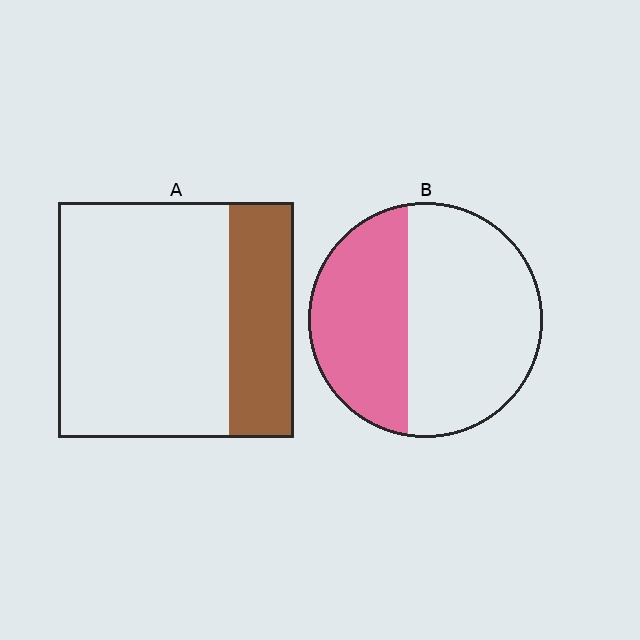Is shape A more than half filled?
No.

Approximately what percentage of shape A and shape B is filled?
A is approximately 30% and B is approximately 40%.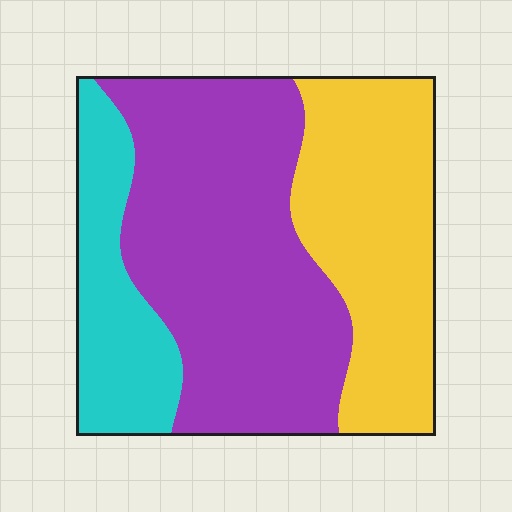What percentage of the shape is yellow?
Yellow covers 32% of the shape.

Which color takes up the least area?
Cyan, at roughly 20%.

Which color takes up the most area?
Purple, at roughly 50%.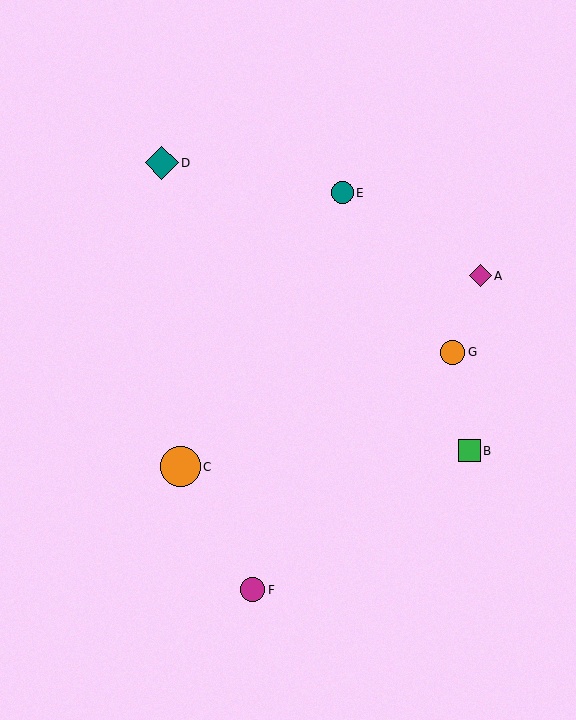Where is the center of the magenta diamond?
The center of the magenta diamond is at (480, 276).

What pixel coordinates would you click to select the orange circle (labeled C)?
Click at (181, 467) to select the orange circle C.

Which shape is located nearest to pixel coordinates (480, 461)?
The green square (labeled B) at (469, 451) is nearest to that location.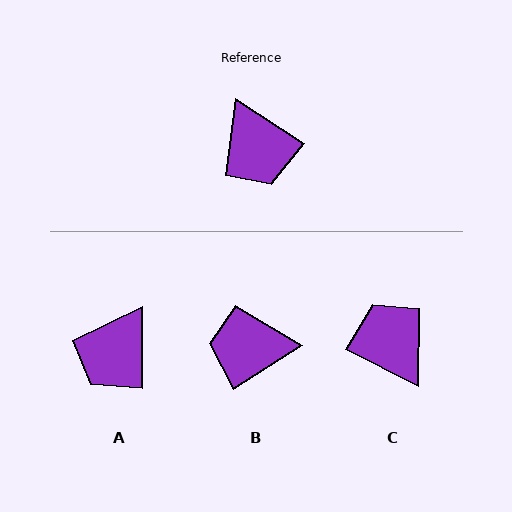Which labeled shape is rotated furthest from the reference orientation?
C, about 173 degrees away.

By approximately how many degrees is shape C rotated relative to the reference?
Approximately 173 degrees clockwise.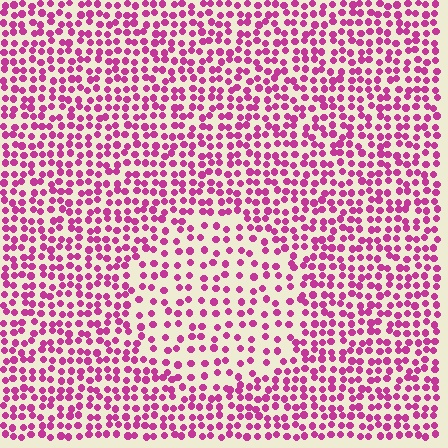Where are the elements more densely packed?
The elements are more densely packed outside the circle boundary.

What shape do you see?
I see a circle.